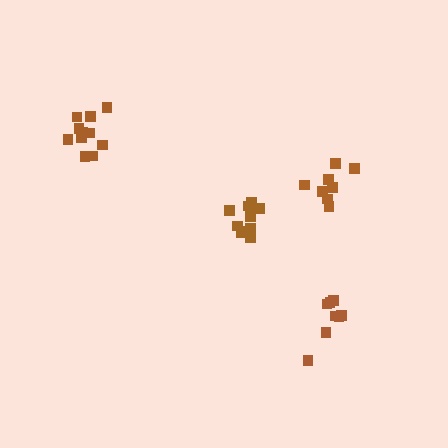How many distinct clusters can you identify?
There are 4 distinct clusters.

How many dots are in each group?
Group 1: 8 dots, Group 2: 11 dots, Group 3: 11 dots, Group 4: 8 dots (38 total).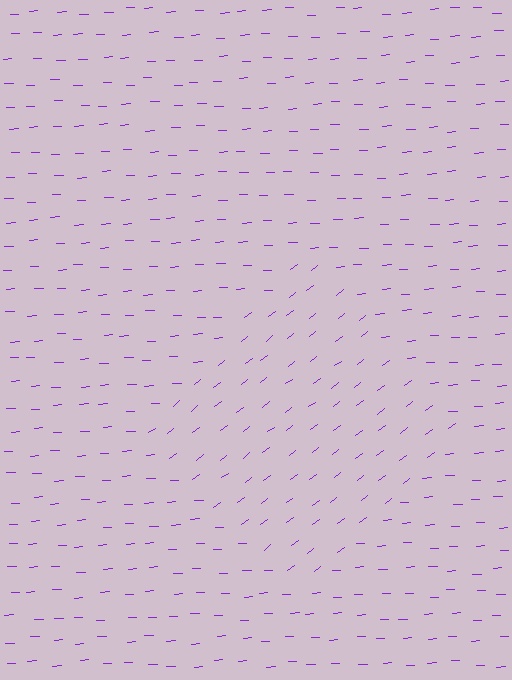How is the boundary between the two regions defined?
The boundary is defined purely by a change in line orientation (approximately 35 degrees difference). All lines are the same color and thickness.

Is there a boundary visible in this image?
Yes, there is a texture boundary formed by a change in line orientation.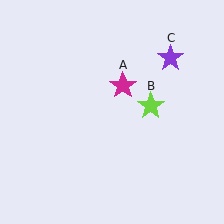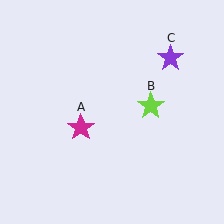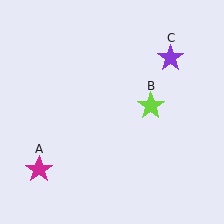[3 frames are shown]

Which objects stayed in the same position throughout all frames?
Lime star (object B) and purple star (object C) remained stationary.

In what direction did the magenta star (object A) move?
The magenta star (object A) moved down and to the left.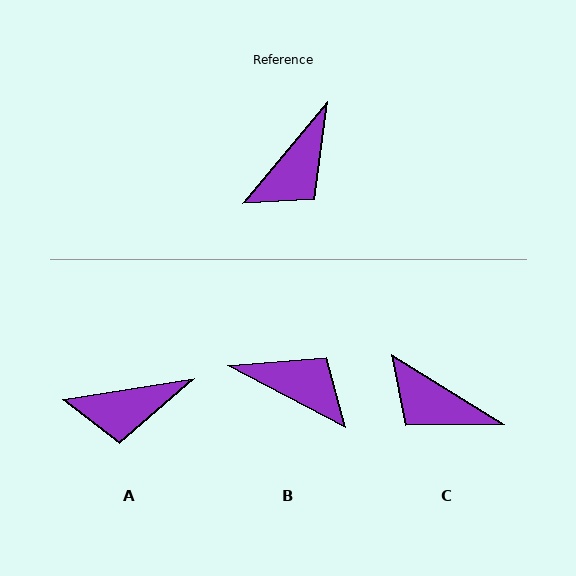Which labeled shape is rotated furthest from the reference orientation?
B, about 102 degrees away.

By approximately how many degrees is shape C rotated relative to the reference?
Approximately 82 degrees clockwise.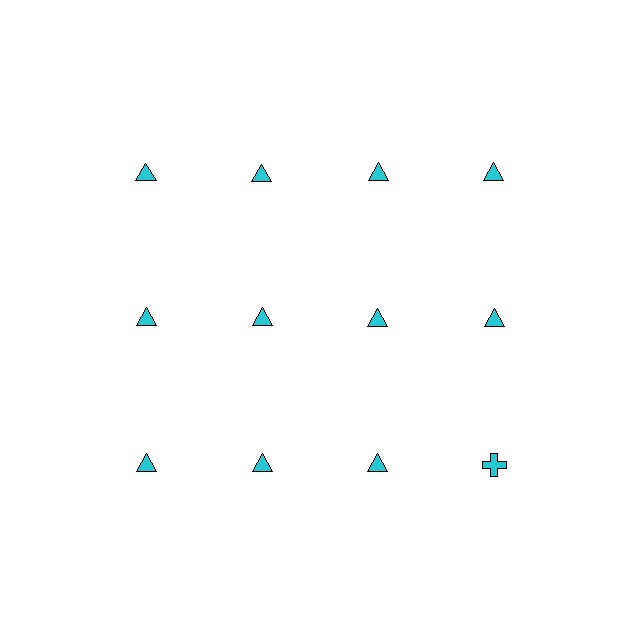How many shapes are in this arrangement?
There are 12 shapes arranged in a grid pattern.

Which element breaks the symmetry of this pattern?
The cyan cross in the third row, second from right column breaks the symmetry. All other shapes are cyan triangles.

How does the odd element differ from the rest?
It has a different shape: cross instead of triangle.